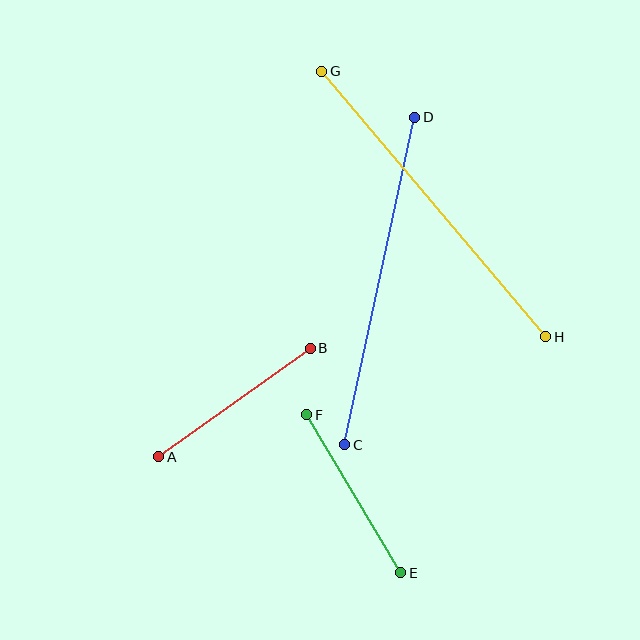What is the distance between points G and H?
The distance is approximately 347 pixels.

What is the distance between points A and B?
The distance is approximately 187 pixels.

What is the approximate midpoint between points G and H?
The midpoint is at approximately (434, 204) pixels.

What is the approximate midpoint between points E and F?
The midpoint is at approximately (354, 494) pixels.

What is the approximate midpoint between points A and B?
The midpoint is at approximately (234, 402) pixels.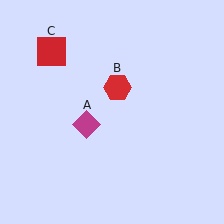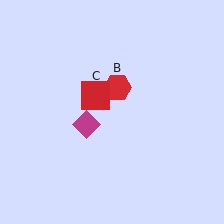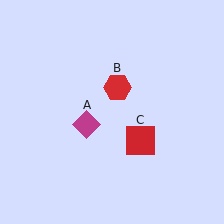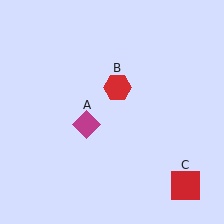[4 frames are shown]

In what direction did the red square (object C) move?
The red square (object C) moved down and to the right.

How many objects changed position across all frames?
1 object changed position: red square (object C).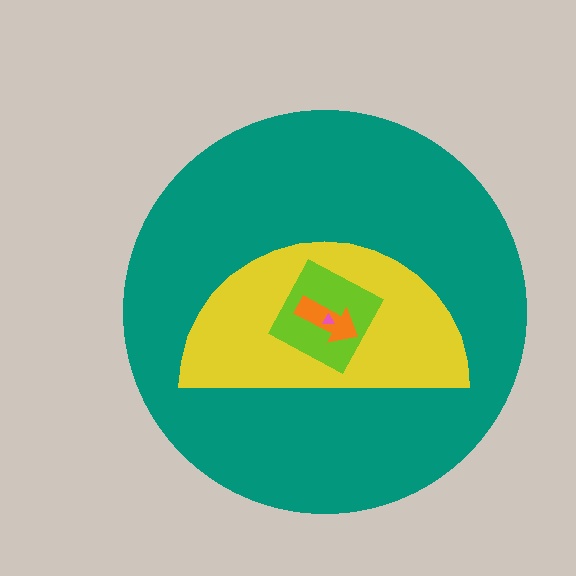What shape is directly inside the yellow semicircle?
The lime square.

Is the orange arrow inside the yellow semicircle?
Yes.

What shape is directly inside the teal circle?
The yellow semicircle.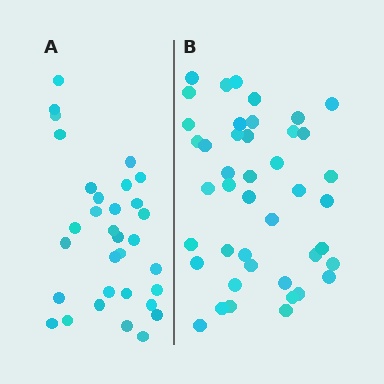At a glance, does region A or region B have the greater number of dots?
Region B (the right region) has more dots.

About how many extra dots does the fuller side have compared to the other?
Region B has roughly 12 or so more dots than region A.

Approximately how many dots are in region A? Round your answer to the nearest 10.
About 30 dots. (The exact count is 32, which rounds to 30.)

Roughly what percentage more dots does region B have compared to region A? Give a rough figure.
About 35% more.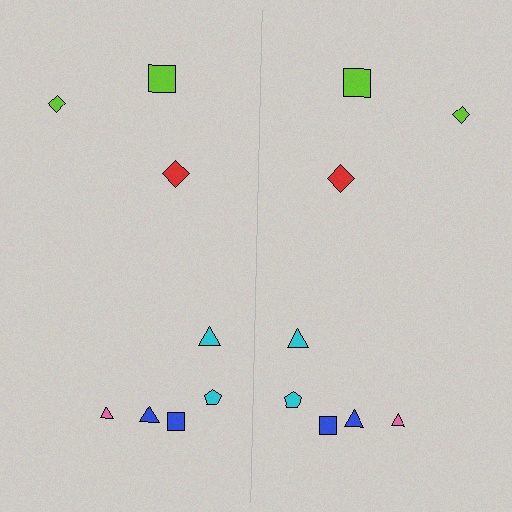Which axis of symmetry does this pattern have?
The pattern has a vertical axis of symmetry running through the center of the image.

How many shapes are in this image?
There are 16 shapes in this image.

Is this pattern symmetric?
Yes, this pattern has bilateral (reflection) symmetry.